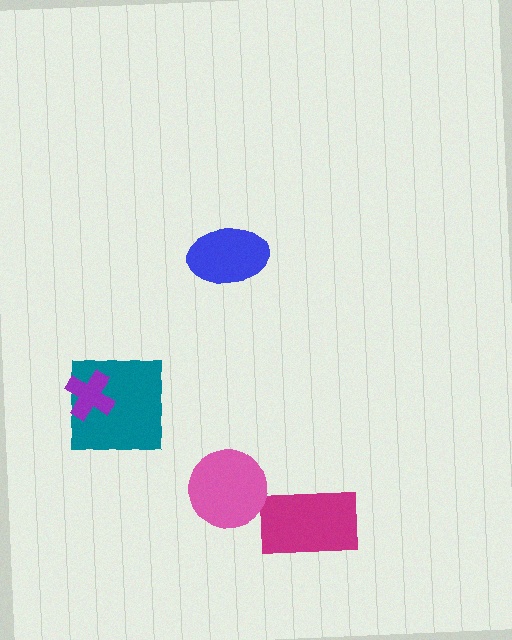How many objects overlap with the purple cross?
1 object overlaps with the purple cross.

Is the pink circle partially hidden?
No, no other shape covers it.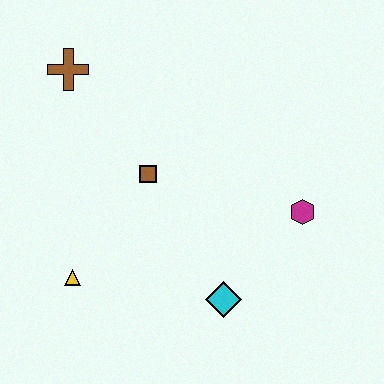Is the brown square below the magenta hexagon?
No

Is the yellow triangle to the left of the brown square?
Yes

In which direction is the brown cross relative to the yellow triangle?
The brown cross is above the yellow triangle.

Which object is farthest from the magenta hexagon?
The brown cross is farthest from the magenta hexagon.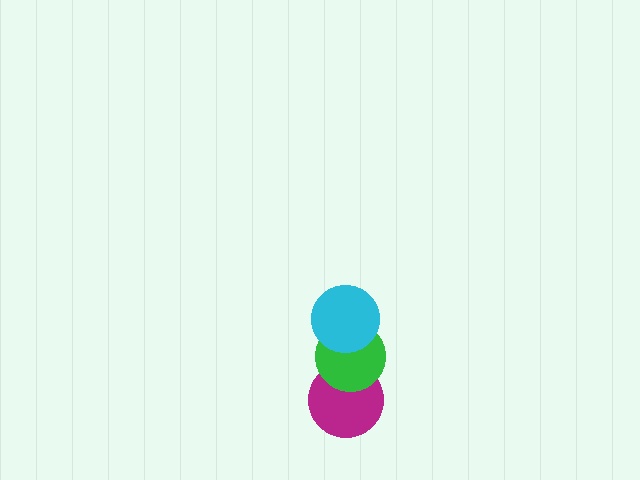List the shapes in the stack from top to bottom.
From top to bottom: the cyan circle, the green circle, the magenta circle.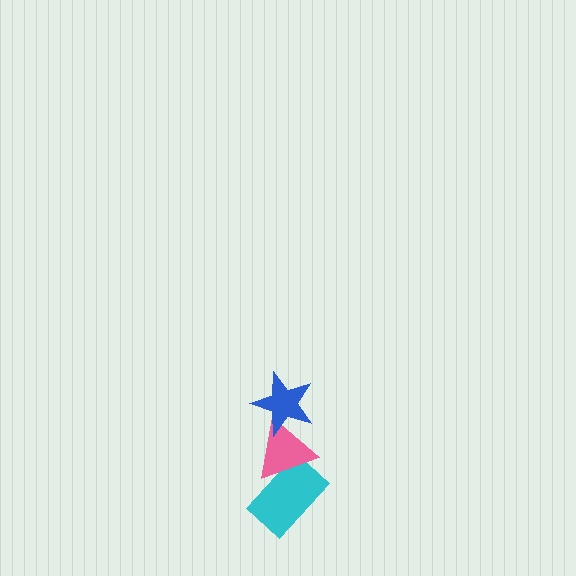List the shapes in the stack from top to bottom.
From top to bottom: the blue star, the pink triangle, the cyan rectangle.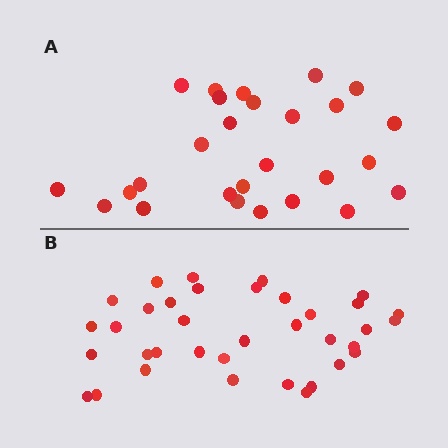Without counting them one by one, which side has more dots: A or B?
Region B (the bottom region) has more dots.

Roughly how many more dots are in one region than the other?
Region B has roughly 8 or so more dots than region A.